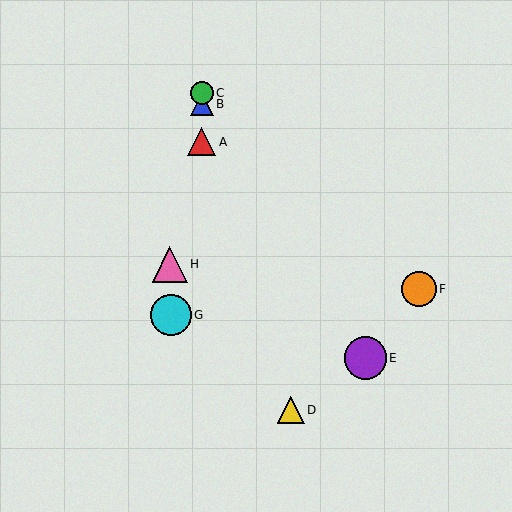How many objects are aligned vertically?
3 objects (A, B, C) are aligned vertically.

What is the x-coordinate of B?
Object B is at x≈202.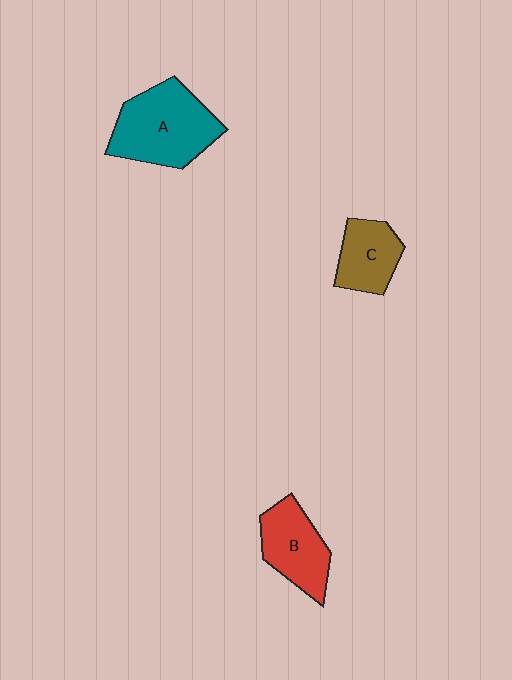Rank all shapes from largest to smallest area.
From largest to smallest: A (teal), B (red), C (brown).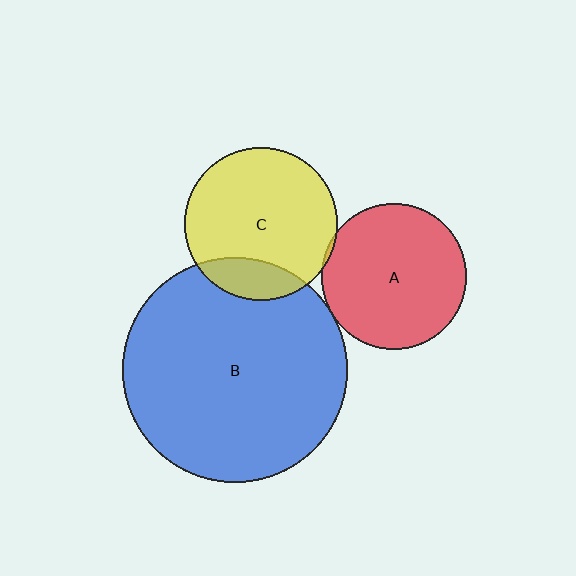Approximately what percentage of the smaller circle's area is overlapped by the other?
Approximately 15%.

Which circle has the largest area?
Circle B (blue).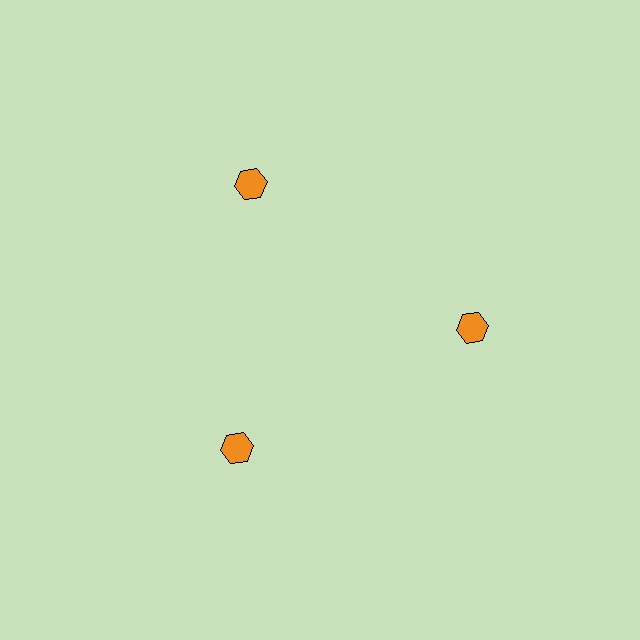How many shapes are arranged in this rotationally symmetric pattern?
There are 3 shapes, arranged in 3 groups of 1.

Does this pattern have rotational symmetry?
Yes, this pattern has 3-fold rotational symmetry. It looks the same after rotating 120 degrees around the center.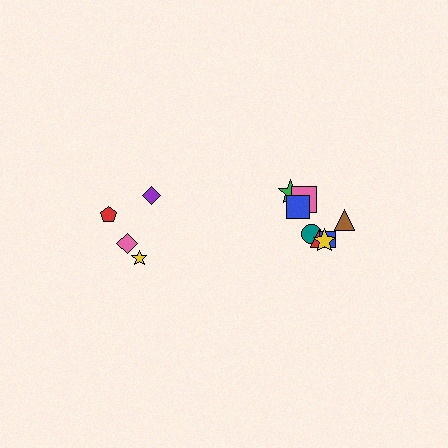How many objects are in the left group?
There are 4 objects.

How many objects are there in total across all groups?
There are 12 objects.